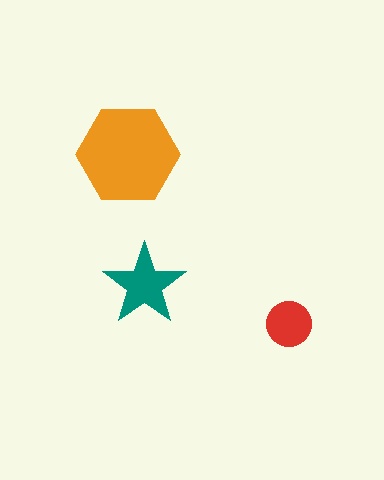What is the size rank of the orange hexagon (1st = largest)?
1st.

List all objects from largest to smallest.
The orange hexagon, the teal star, the red circle.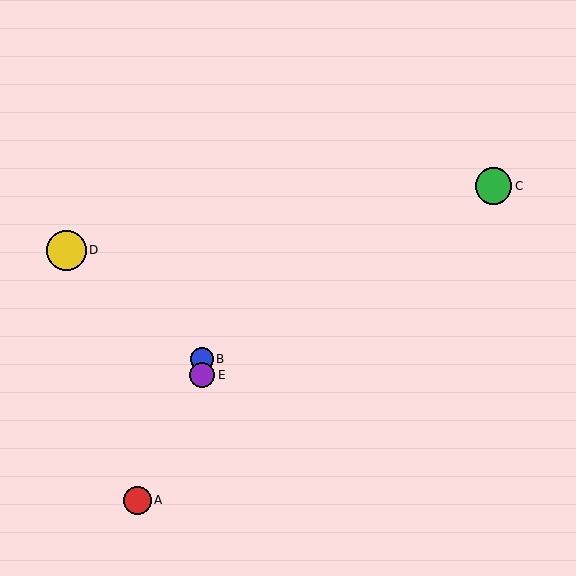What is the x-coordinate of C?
Object C is at x≈493.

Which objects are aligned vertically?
Objects B, E are aligned vertically.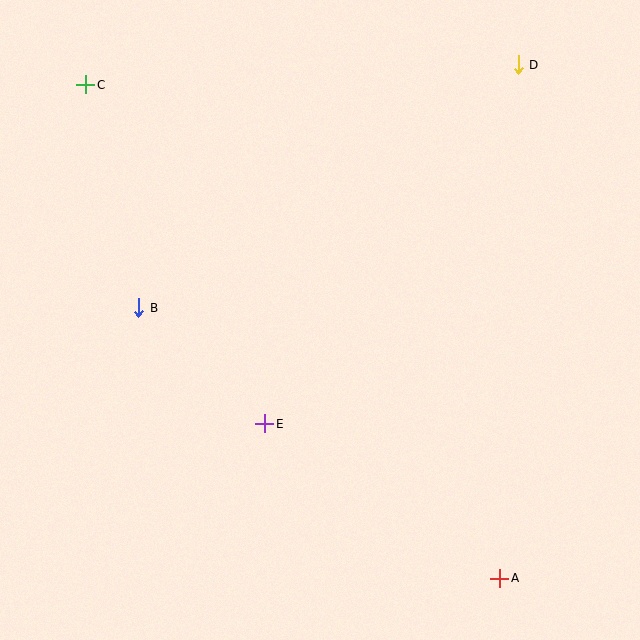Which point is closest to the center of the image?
Point E at (265, 424) is closest to the center.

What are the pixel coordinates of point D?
Point D is at (518, 65).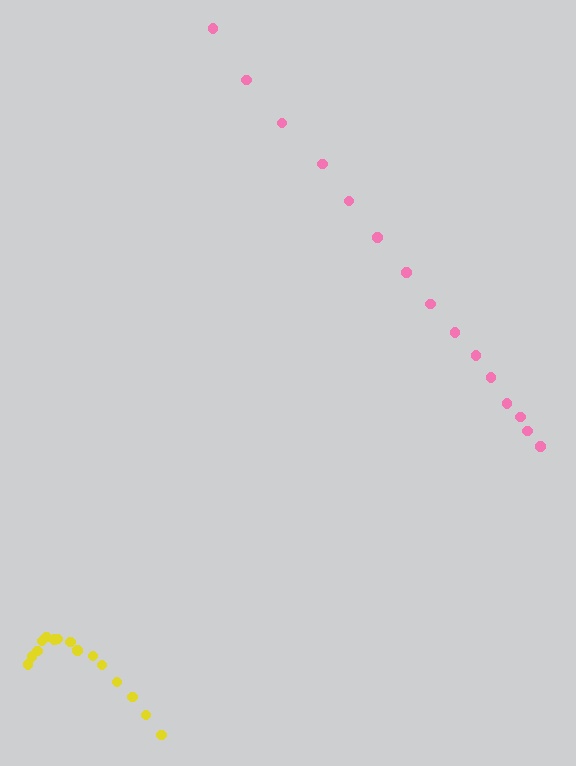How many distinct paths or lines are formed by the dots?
There are 2 distinct paths.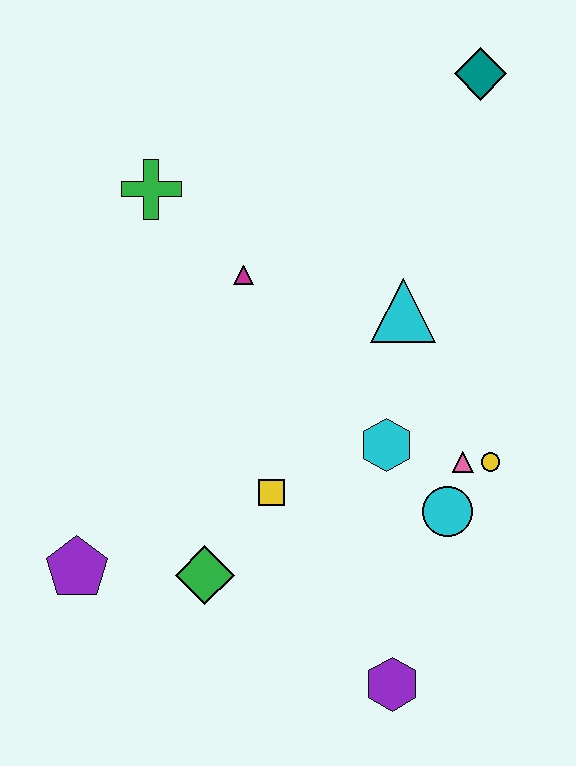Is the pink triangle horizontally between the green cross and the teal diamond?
Yes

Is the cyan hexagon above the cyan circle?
Yes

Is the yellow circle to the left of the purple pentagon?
No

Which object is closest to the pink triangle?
The yellow circle is closest to the pink triangle.